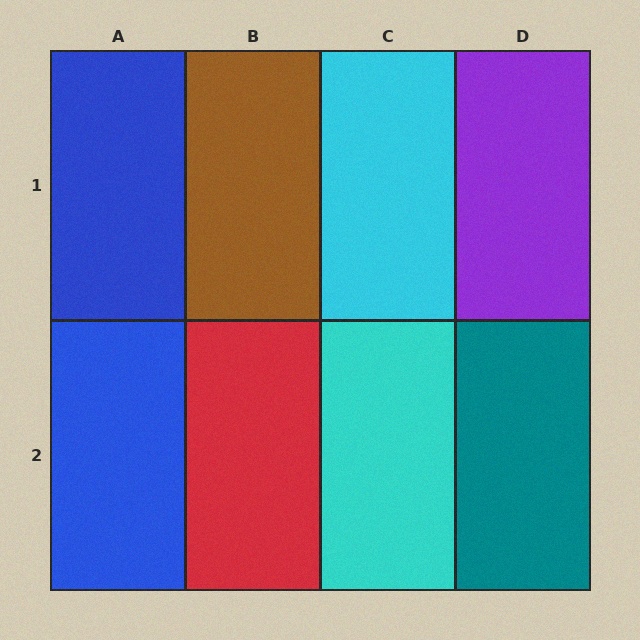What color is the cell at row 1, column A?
Blue.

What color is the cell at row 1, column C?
Cyan.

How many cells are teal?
1 cell is teal.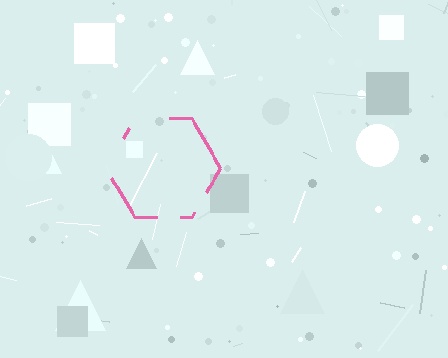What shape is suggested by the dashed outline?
The dashed outline suggests a hexagon.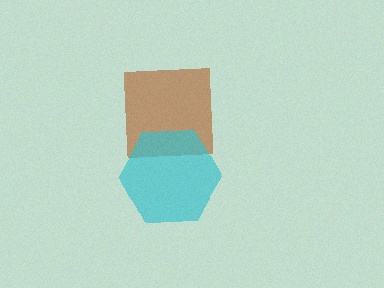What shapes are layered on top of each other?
The layered shapes are: a brown square, a cyan hexagon.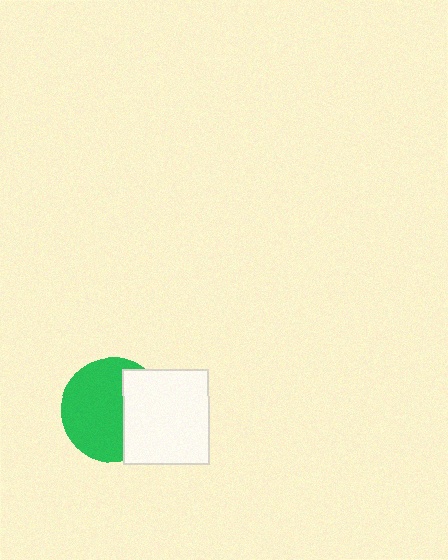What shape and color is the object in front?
The object in front is a white rectangle.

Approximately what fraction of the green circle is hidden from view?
Roughly 37% of the green circle is hidden behind the white rectangle.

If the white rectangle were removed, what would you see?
You would see the complete green circle.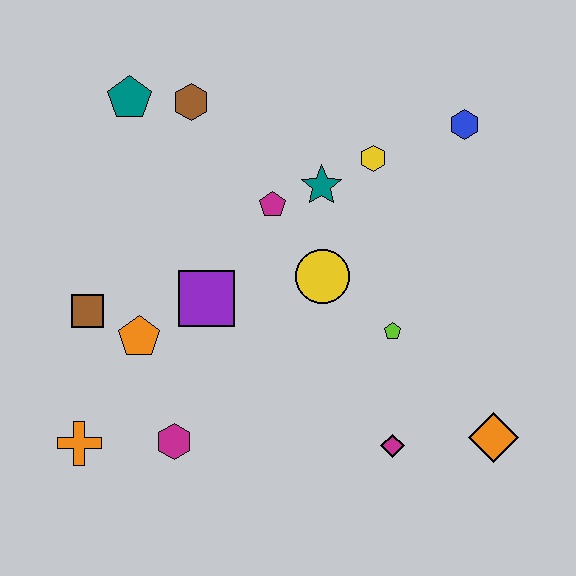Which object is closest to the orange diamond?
The magenta diamond is closest to the orange diamond.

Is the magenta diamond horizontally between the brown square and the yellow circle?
No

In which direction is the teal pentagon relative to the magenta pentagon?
The teal pentagon is to the left of the magenta pentagon.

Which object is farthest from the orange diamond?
The teal pentagon is farthest from the orange diamond.